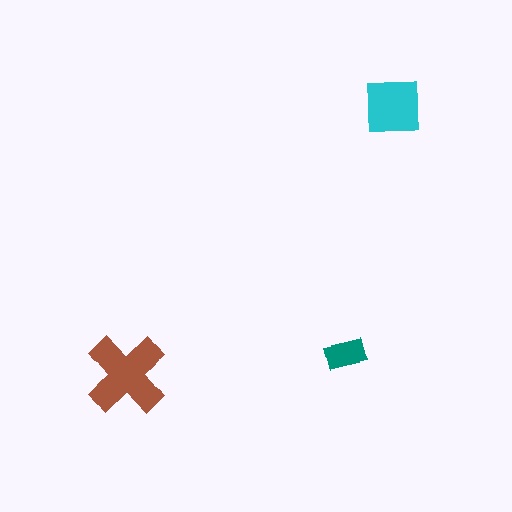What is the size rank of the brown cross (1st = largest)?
1st.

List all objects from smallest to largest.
The teal rectangle, the cyan square, the brown cross.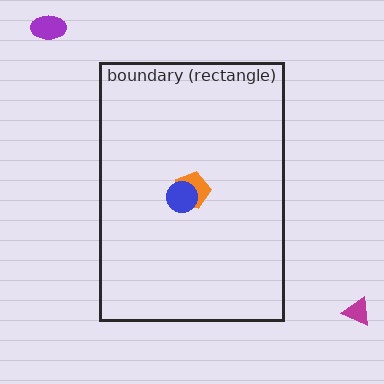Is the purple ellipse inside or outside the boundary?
Outside.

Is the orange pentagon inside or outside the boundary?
Inside.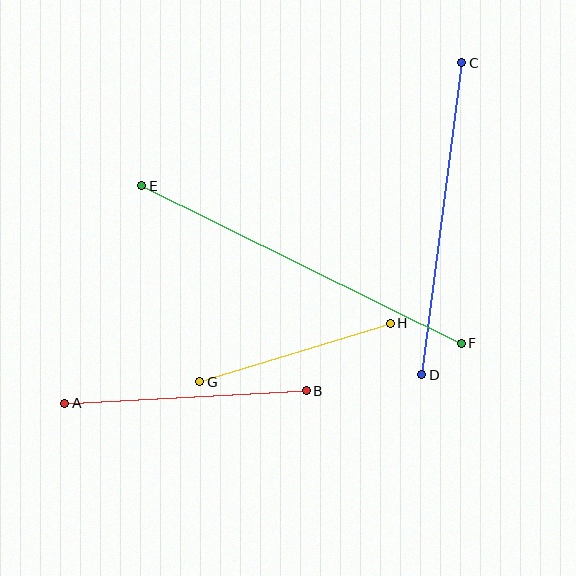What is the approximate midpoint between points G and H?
The midpoint is at approximately (295, 353) pixels.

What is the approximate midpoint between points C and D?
The midpoint is at approximately (442, 219) pixels.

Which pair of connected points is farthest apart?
Points E and F are farthest apart.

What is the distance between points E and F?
The distance is approximately 356 pixels.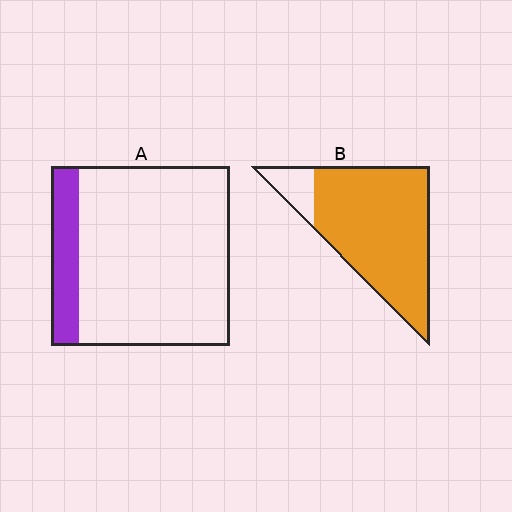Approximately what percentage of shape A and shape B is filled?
A is approximately 15% and B is approximately 90%.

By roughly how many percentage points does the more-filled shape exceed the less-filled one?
By roughly 70 percentage points (B over A).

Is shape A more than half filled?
No.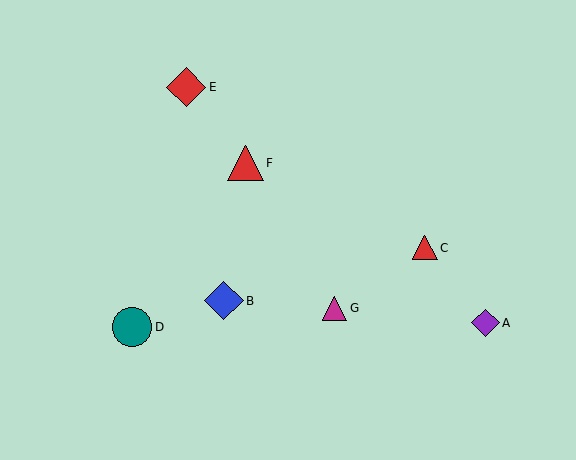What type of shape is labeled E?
Shape E is a red diamond.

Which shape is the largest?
The red diamond (labeled E) is the largest.